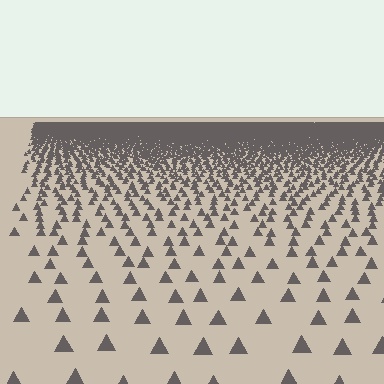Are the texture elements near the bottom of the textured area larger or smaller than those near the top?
Larger. Near the bottom, elements are closer to the viewer and appear at a bigger on-screen size.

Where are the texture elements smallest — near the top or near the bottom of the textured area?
Near the top.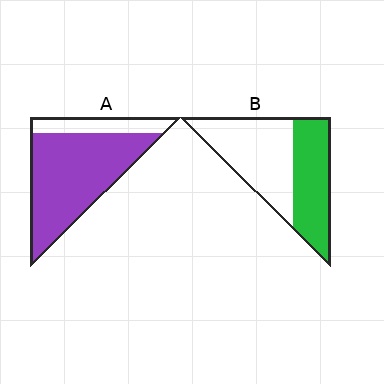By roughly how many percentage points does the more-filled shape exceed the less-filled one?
By roughly 35 percentage points (A over B).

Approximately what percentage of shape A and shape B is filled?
A is approximately 80% and B is approximately 45%.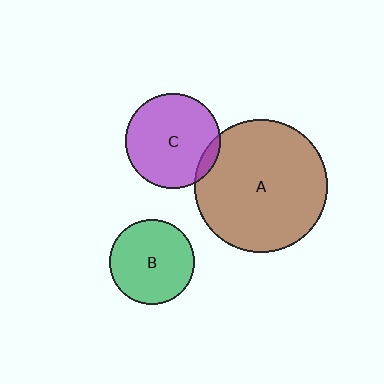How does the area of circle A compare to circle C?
Approximately 2.0 times.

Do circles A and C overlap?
Yes.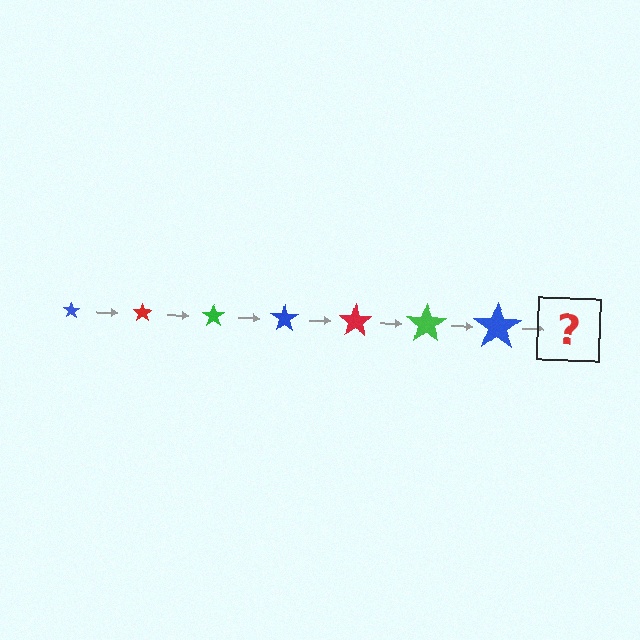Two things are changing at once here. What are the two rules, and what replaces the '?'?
The two rules are that the star grows larger each step and the color cycles through blue, red, and green. The '?' should be a red star, larger than the previous one.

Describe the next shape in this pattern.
It should be a red star, larger than the previous one.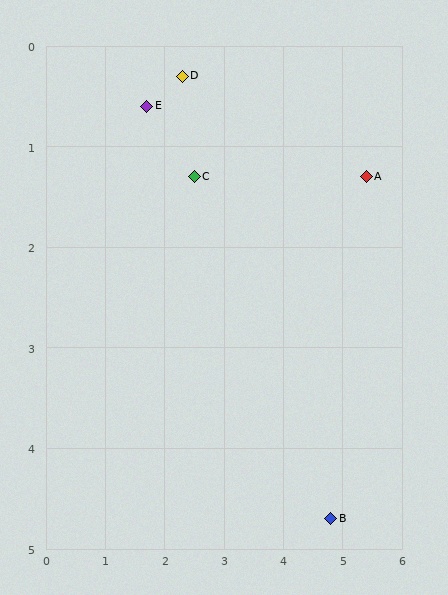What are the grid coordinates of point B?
Point B is at approximately (4.8, 4.7).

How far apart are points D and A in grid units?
Points D and A are about 3.3 grid units apart.